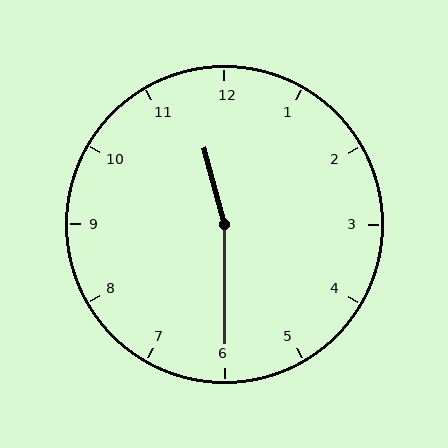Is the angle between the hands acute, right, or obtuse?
It is obtuse.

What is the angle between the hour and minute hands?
Approximately 165 degrees.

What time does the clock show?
11:30.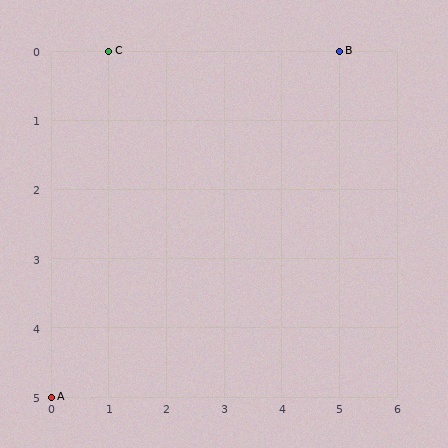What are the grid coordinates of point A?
Point A is at grid coordinates (0, 5).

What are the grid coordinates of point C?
Point C is at grid coordinates (1, 0).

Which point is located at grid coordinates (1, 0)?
Point C is at (1, 0).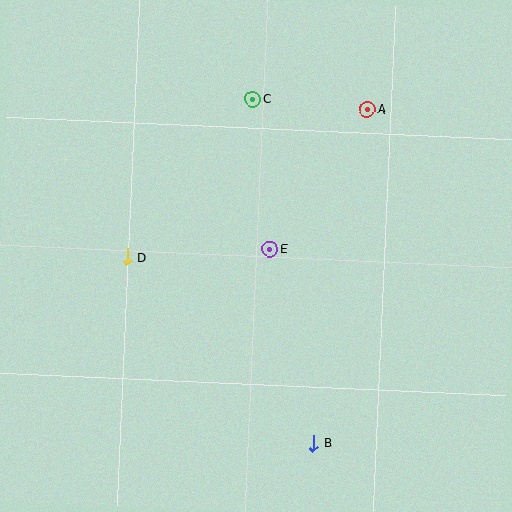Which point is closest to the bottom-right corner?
Point B is closest to the bottom-right corner.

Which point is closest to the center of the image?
Point E at (270, 249) is closest to the center.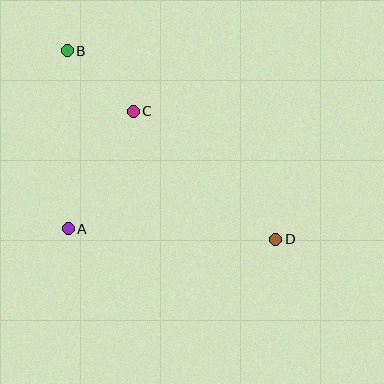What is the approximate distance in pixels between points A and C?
The distance between A and C is approximately 134 pixels.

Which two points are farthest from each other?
Points B and D are farthest from each other.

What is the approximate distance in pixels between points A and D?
The distance between A and D is approximately 208 pixels.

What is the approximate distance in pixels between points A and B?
The distance between A and B is approximately 178 pixels.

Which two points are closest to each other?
Points B and C are closest to each other.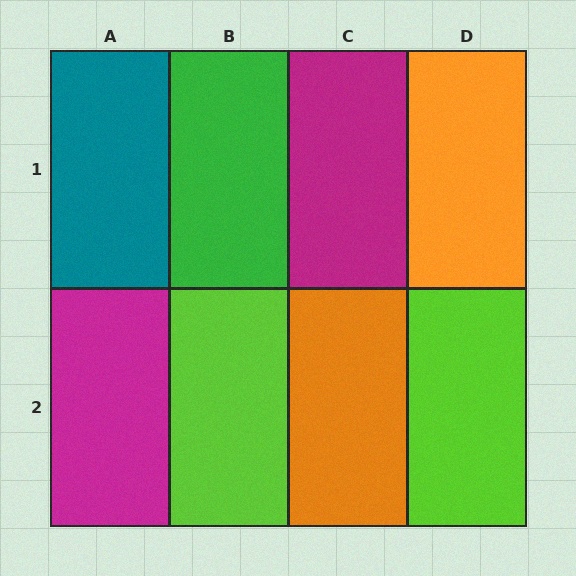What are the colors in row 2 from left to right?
Magenta, lime, orange, lime.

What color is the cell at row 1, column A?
Teal.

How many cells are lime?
2 cells are lime.